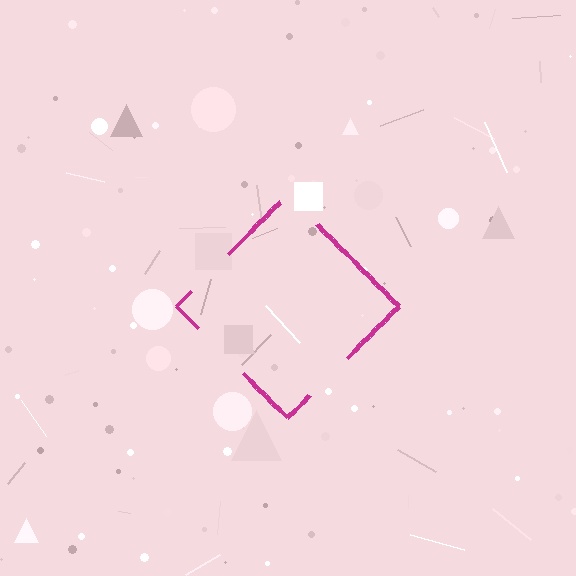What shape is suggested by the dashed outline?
The dashed outline suggests a diamond.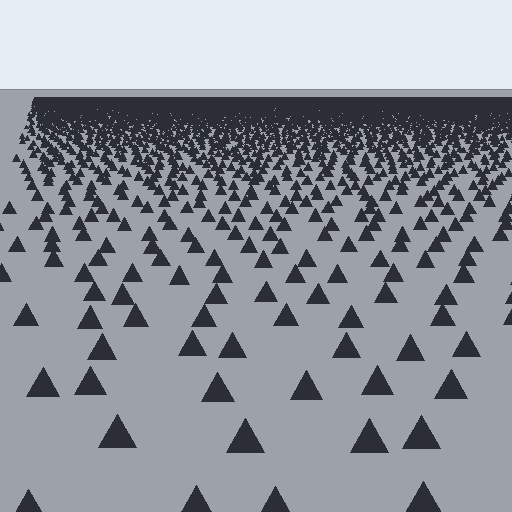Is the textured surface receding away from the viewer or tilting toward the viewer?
The surface is receding away from the viewer. Texture elements get smaller and denser toward the top.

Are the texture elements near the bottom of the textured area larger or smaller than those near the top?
Larger. Near the bottom, elements are closer to the viewer and appear at a bigger on-screen size.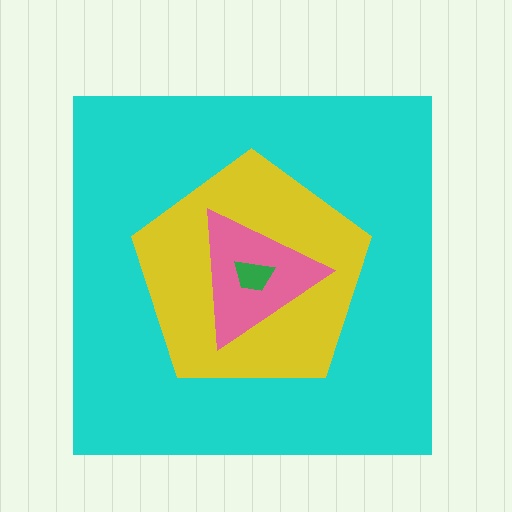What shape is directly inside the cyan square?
The yellow pentagon.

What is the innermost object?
The green trapezoid.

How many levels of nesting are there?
4.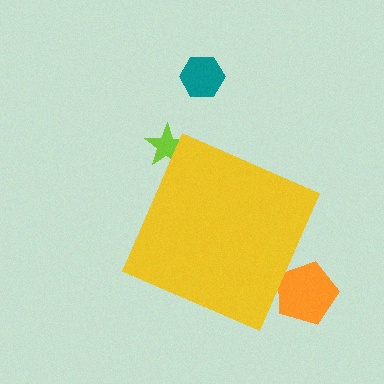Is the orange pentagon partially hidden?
Yes, the orange pentagon is partially hidden behind the yellow diamond.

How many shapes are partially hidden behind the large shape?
2 shapes are partially hidden.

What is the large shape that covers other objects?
A yellow diamond.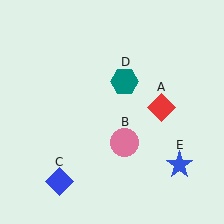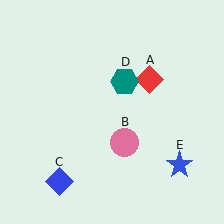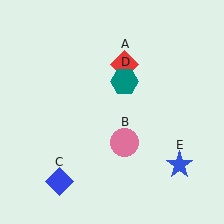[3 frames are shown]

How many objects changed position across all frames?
1 object changed position: red diamond (object A).